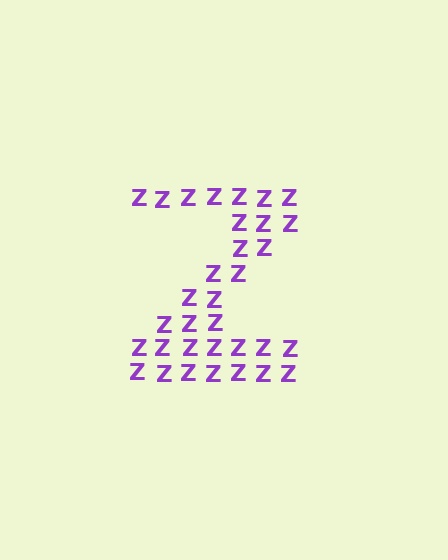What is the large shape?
The large shape is the letter Z.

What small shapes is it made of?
It is made of small letter Z's.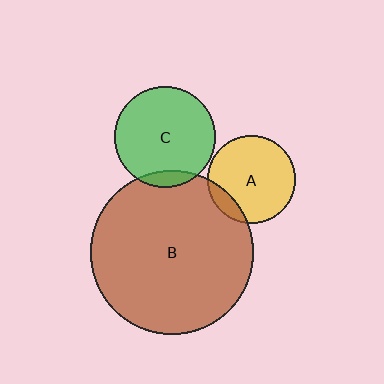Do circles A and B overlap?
Yes.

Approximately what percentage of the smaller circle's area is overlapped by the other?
Approximately 10%.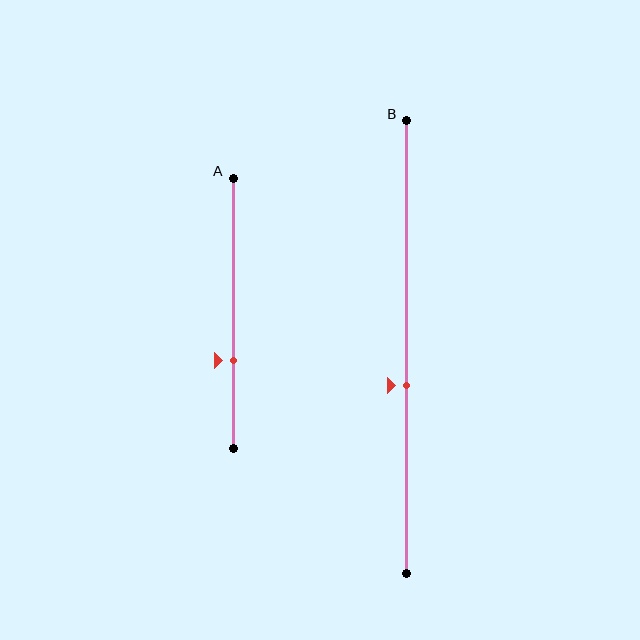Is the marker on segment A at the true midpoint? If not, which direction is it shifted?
No, the marker on segment A is shifted downward by about 17% of the segment length.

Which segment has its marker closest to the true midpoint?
Segment B has its marker closest to the true midpoint.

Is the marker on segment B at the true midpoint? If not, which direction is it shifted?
No, the marker on segment B is shifted downward by about 8% of the segment length.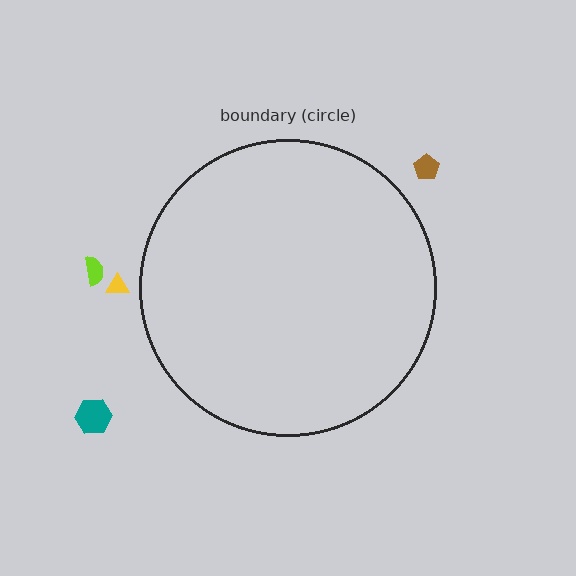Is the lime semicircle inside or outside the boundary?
Outside.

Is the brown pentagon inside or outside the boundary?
Outside.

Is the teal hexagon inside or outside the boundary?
Outside.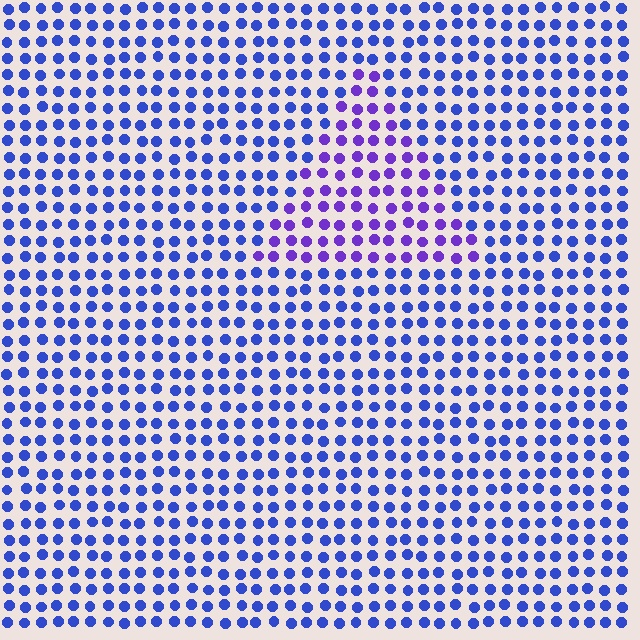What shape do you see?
I see a triangle.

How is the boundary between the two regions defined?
The boundary is defined purely by a slight shift in hue (about 35 degrees). Spacing, size, and orientation are identical on both sides.